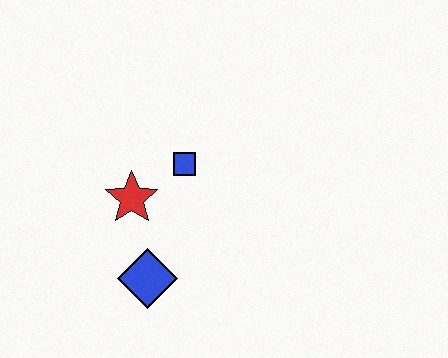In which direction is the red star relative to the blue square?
The red star is to the left of the blue square.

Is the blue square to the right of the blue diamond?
Yes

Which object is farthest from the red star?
The blue diamond is farthest from the red star.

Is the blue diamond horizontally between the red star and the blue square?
Yes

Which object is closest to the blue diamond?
The red star is closest to the blue diamond.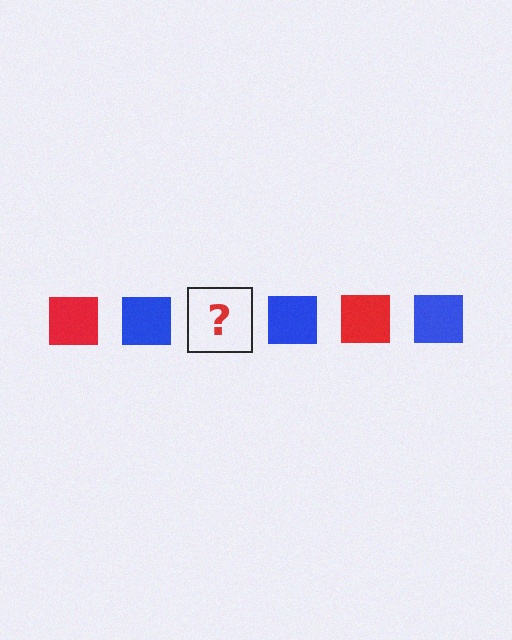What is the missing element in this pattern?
The missing element is a red square.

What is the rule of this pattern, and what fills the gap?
The rule is that the pattern cycles through red, blue squares. The gap should be filled with a red square.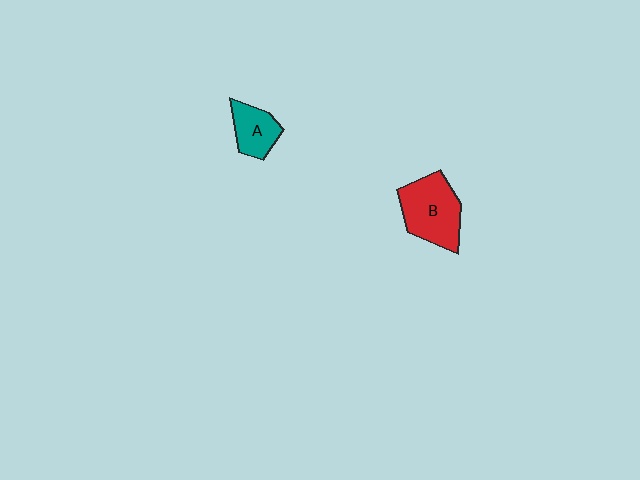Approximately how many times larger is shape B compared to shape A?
Approximately 1.7 times.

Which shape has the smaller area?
Shape A (teal).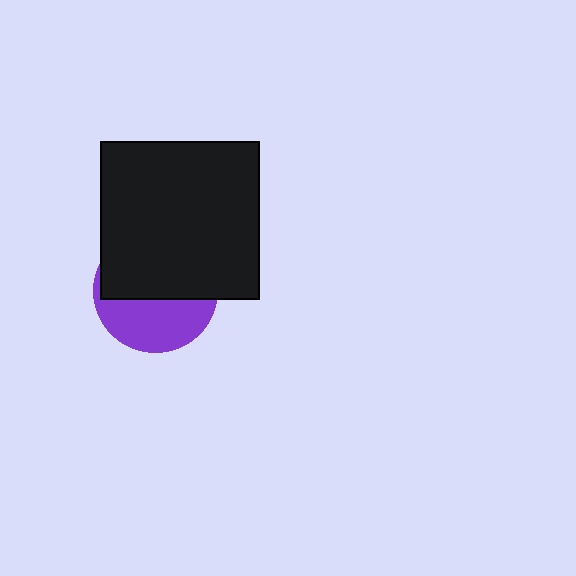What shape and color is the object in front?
The object in front is a black square.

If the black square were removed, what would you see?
You would see the complete purple circle.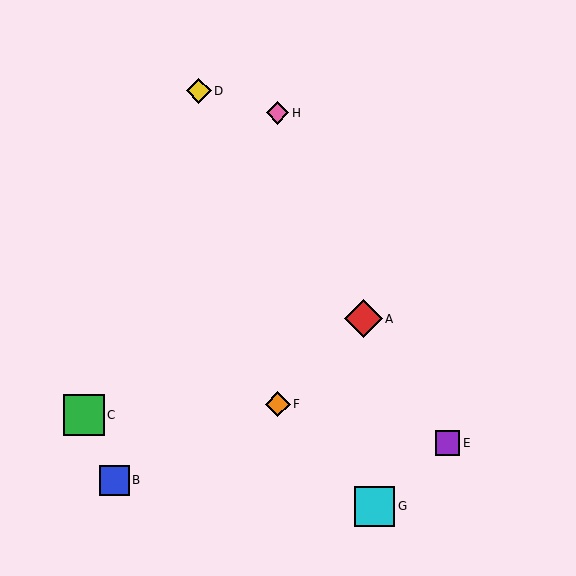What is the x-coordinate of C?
Object C is at x≈84.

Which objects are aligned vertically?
Objects F, H are aligned vertically.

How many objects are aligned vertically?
2 objects (F, H) are aligned vertically.